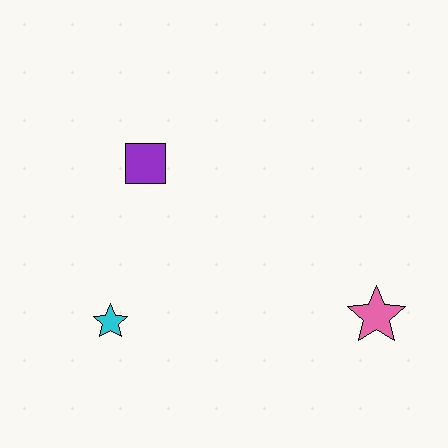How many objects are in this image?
There are 3 objects.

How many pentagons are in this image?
There are no pentagons.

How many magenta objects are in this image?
There are no magenta objects.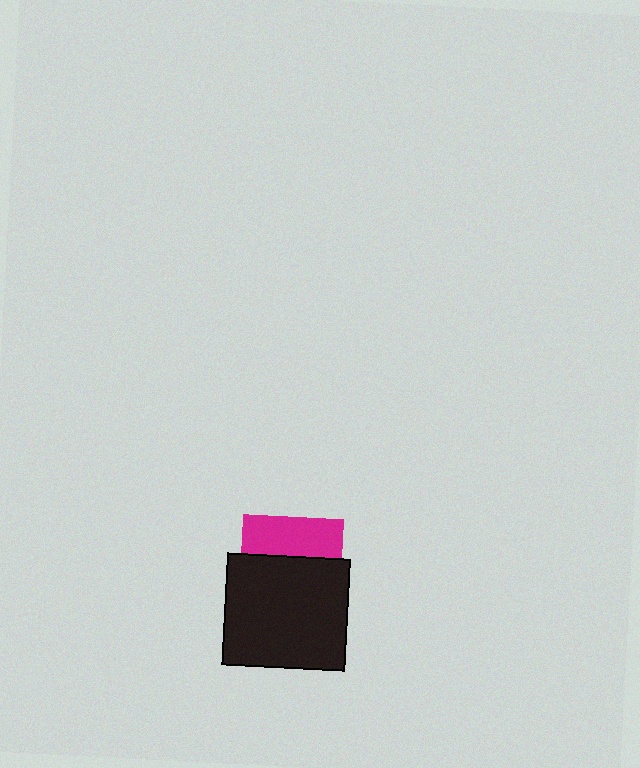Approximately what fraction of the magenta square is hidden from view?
Roughly 61% of the magenta square is hidden behind the black rectangle.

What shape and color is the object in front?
The object in front is a black rectangle.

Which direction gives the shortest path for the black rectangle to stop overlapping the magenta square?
Moving down gives the shortest separation.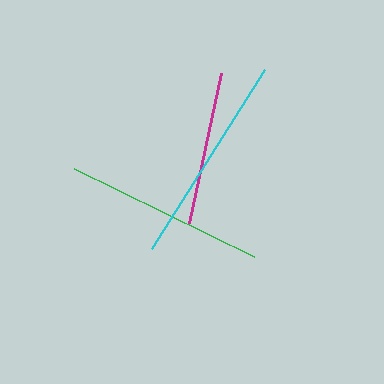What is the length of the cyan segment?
The cyan segment is approximately 211 pixels long.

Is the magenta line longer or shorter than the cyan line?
The cyan line is longer than the magenta line.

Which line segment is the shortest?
The magenta line is the shortest at approximately 153 pixels.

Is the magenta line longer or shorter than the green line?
The green line is longer than the magenta line.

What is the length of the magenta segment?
The magenta segment is approximately 153 pixels long.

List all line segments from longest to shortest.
From longest to shortest: cyan, green, magenta.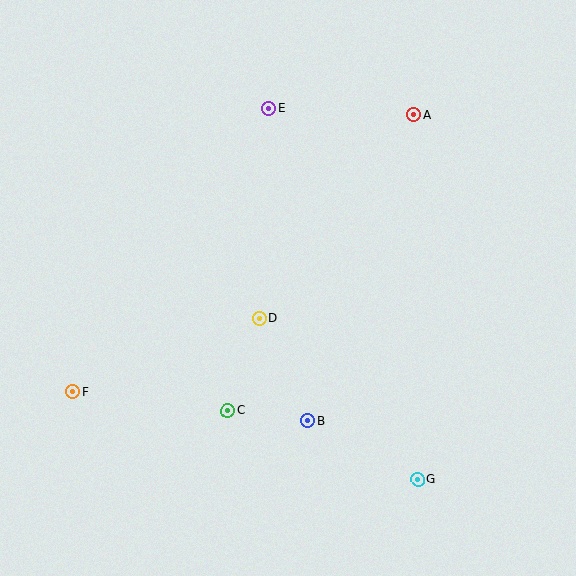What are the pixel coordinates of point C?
Point C is at (228, 411).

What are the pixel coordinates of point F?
Point F is at (72, 392).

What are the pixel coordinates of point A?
Point A is at (414, 115).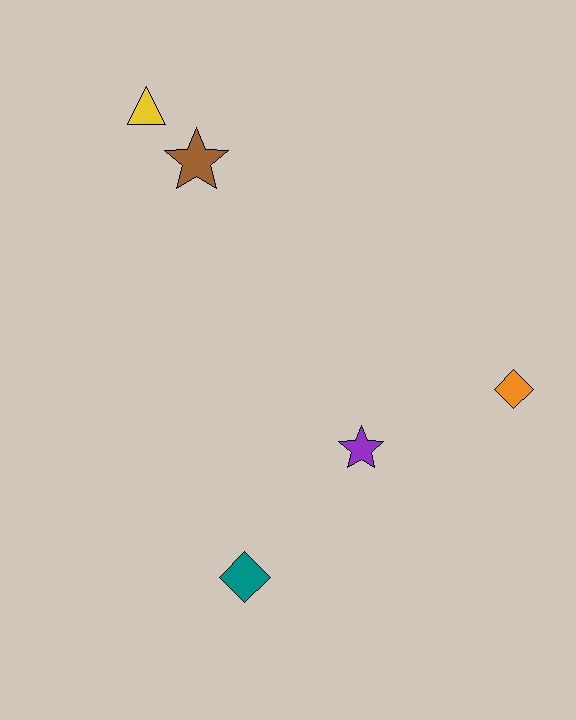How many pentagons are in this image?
There are no pentagons.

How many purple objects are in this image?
There is 1 purple object.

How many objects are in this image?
There are 5 objects.